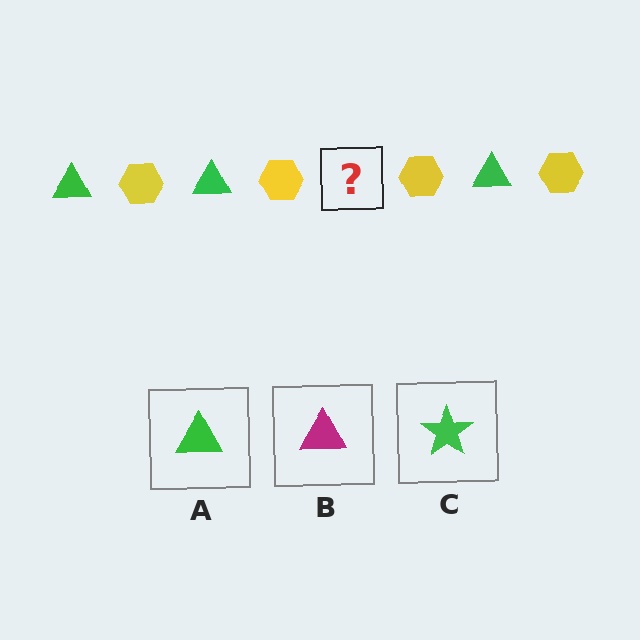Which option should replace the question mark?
Option A.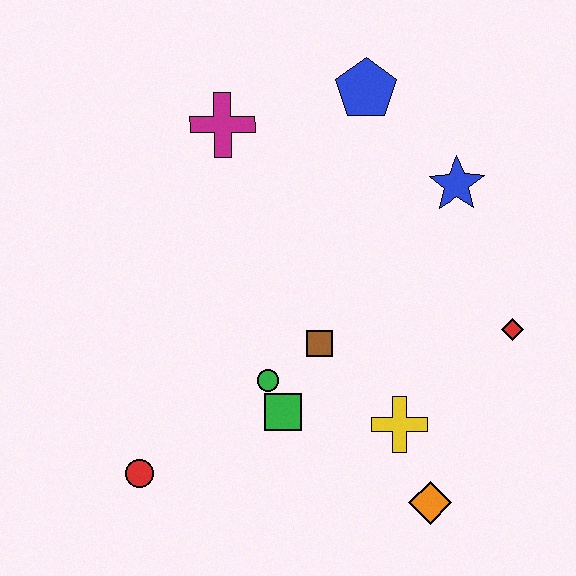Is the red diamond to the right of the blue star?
Yes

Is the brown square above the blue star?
No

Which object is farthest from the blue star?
The red circle is farthest from the blue star.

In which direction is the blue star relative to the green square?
The blue star is above the green square.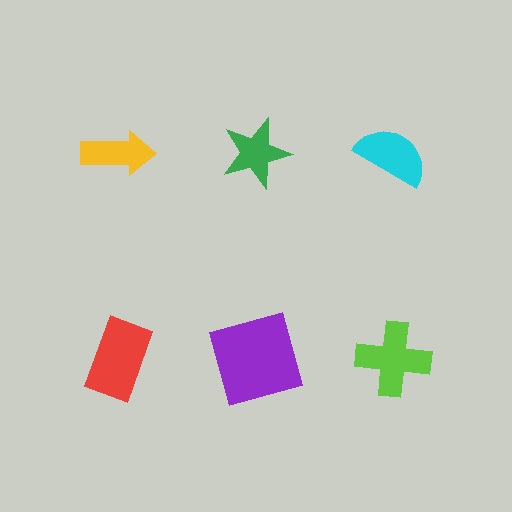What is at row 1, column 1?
A yellow arrow.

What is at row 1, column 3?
A cyan semicircle.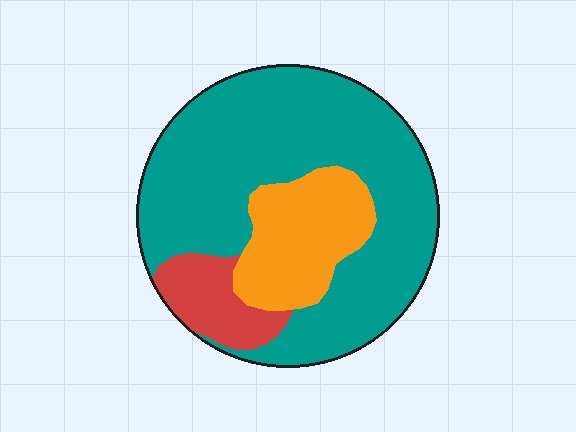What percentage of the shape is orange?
Orange takes up between a sixth and a third of the shape.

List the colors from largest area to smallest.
From largest to smallest: teal, orange, red.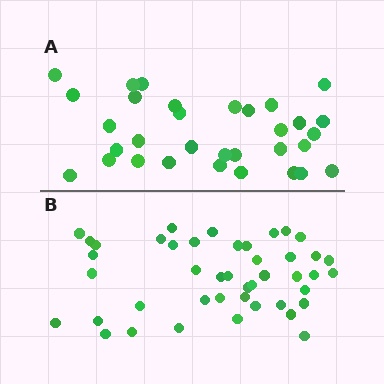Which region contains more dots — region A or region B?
Region B (the bottom region) has more dots.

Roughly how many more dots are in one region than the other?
Region B has roughly 12 or so more dots than region A.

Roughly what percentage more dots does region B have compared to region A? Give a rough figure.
About 40% more.